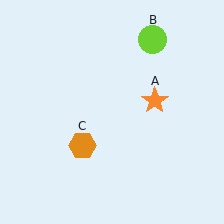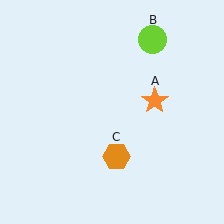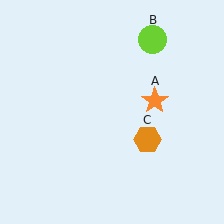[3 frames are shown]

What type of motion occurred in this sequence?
The orange hexagon (object C) rotated counterclockwise around the center of the scene.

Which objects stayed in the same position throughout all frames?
Orange star (object A) and lime circle (object B) remained stationary.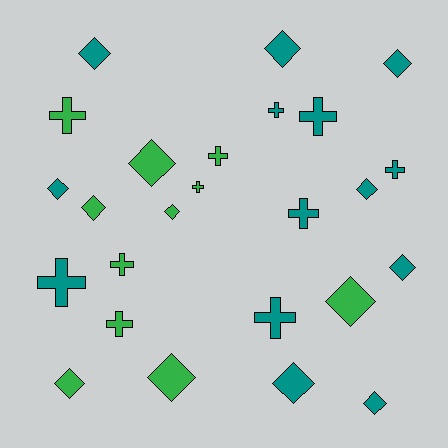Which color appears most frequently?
Teal, with 14 objects.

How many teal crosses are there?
There are 6 teal crosses.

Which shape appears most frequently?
Diamond, with 14 objects.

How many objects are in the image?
There are 25 objects.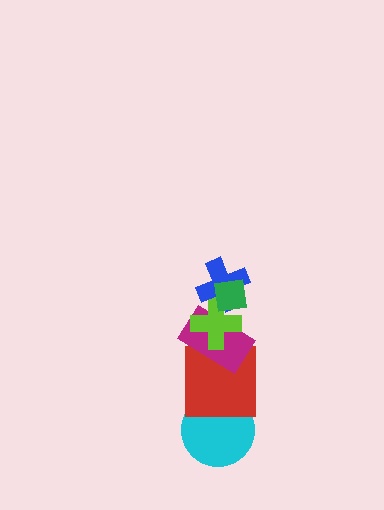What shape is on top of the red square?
The magenta rectangle is on top of the red square.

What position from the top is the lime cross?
The lime cross is 3rd from the top.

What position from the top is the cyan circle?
The cyan circle is 6th from the top.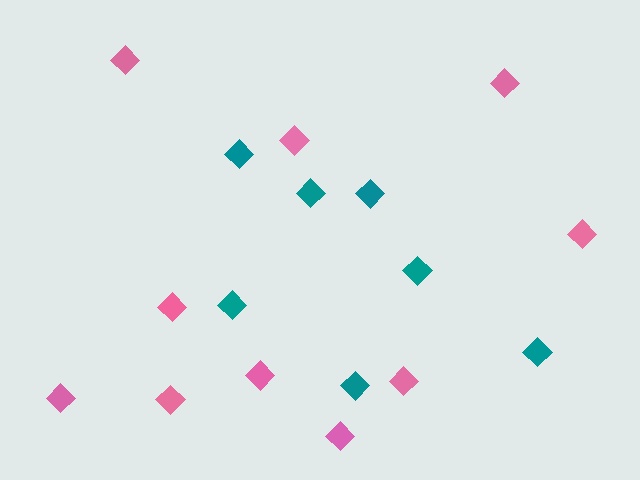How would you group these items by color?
There are 2 groups: one group of teal diamonds (7) and one group of pink diamonds (10).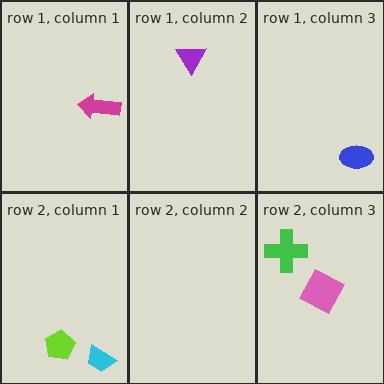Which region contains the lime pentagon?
The row 2, column 1 region.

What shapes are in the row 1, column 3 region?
The blue ellipse.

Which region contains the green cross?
The row 2, column 3 region.